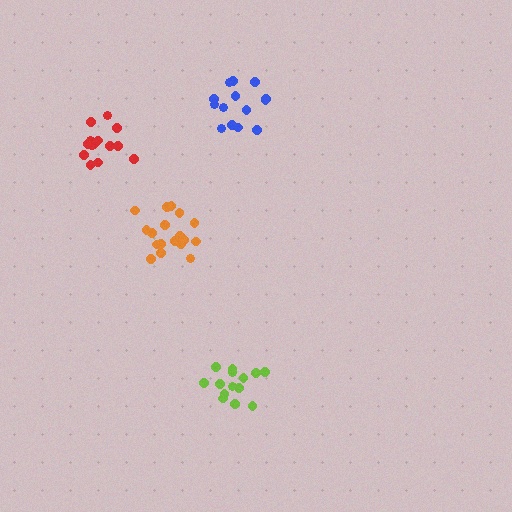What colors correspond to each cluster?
The clusters are colored: blue, lime, orange, red.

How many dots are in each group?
Group 1: 14 dots, Group 2: 14 dots, Group 3: 18 dots, Group 4: 14 dots (60 total).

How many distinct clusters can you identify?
There are 4 distinct clusters.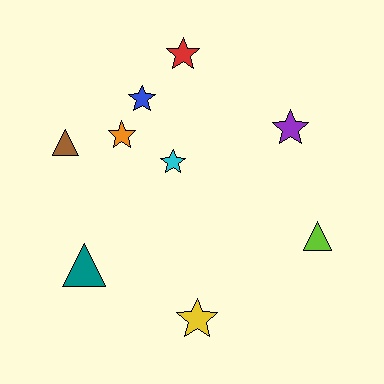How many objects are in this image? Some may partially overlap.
There are 9 objects.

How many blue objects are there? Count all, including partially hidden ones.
There is 1 blue object.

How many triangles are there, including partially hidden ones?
There are 3 triangles.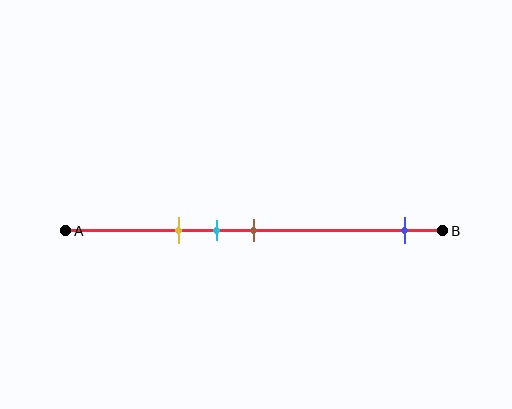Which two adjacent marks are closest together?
The cyan and brown marks are the closest adjacent pair.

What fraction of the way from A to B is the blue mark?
The blue mark is approximately 90% (0.9) of the way from A to B.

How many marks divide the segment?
There are 4 marks dividing the segment.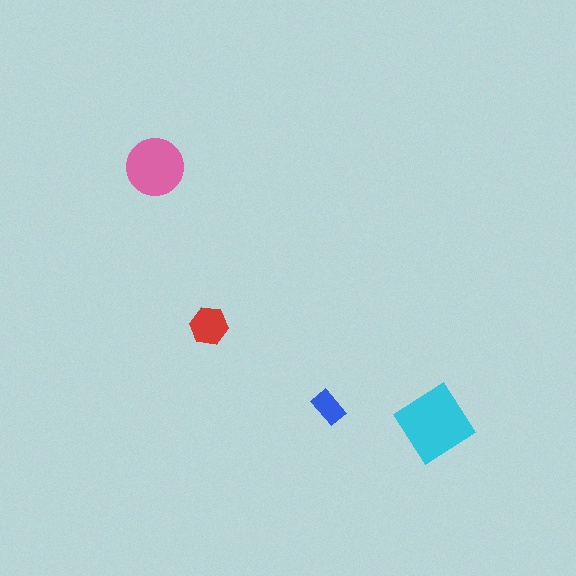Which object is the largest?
The cyan diamond.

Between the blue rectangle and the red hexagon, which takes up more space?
The red hexagon.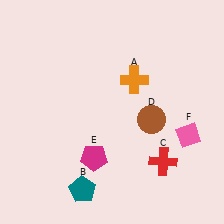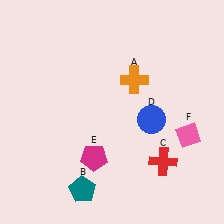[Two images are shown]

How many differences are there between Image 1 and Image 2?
There is 1 difference between the two images.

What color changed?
The circle (D) changed from brown in Image 1 to blue in Image 2.